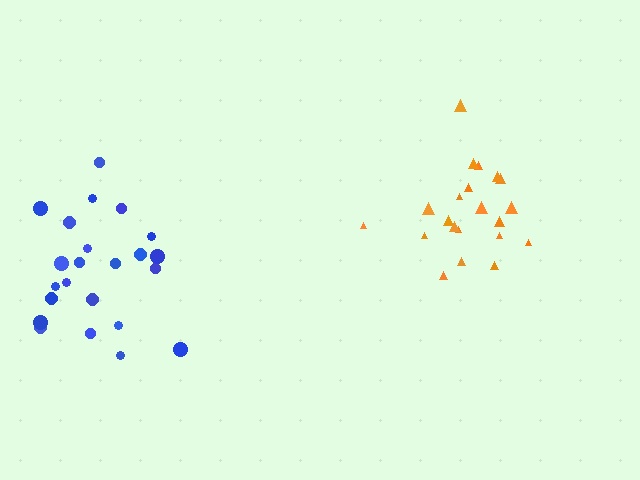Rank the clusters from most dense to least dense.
orange, blue.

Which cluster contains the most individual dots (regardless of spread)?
Blue (23).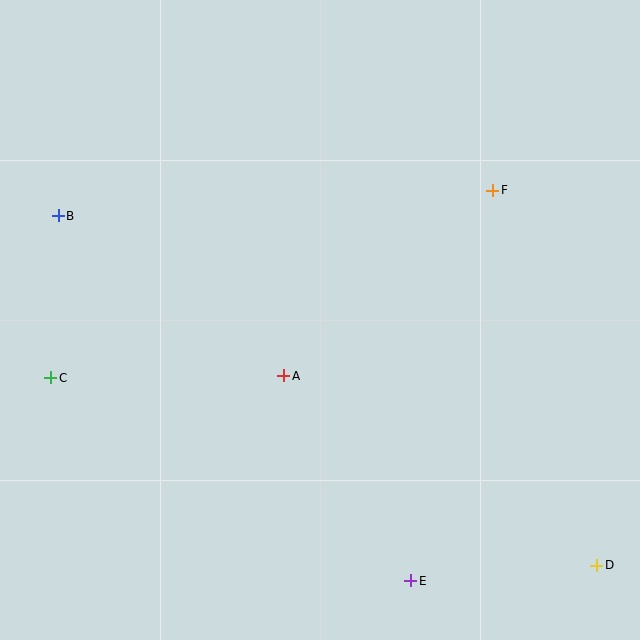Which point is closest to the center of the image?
Point A at (284, 376) is closest to the center.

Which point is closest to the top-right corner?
Point F is closest to the top-right corner.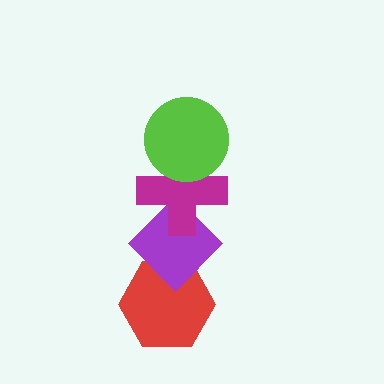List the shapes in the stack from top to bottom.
From top to bottom: the lime circle, the magenta cross, the purple diamond, the red hexagon.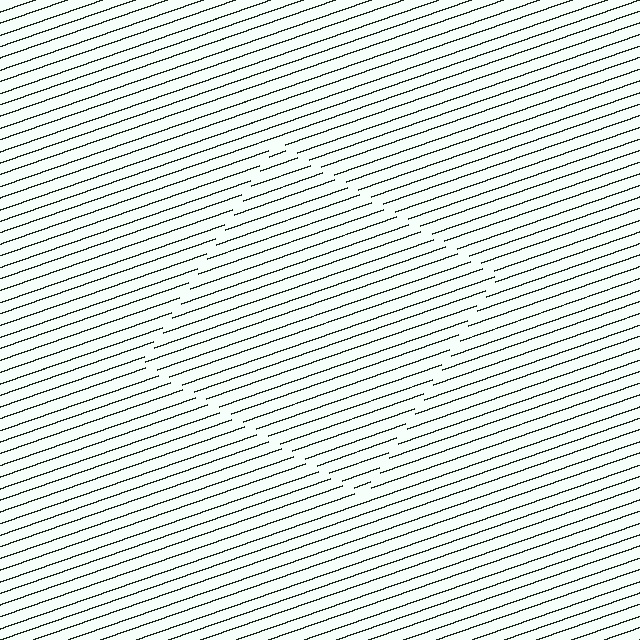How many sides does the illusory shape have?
4 sides — the line-ends trace a square.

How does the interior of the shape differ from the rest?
The interior of the shape contains the same grating, shifted by half a period — the contour is defined by the phase discontinuity where line-ends from the inner and outer gratings abut.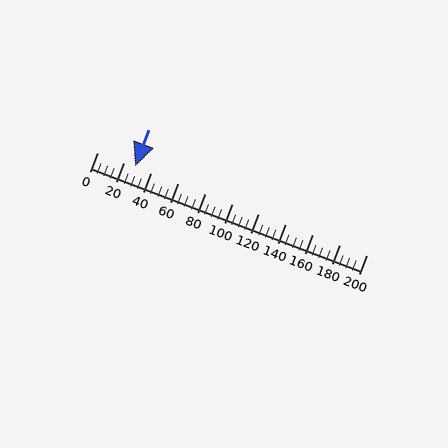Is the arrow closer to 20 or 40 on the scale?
The arrow is closer to 20.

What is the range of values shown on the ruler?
The ruler shows values from 0 to 200.